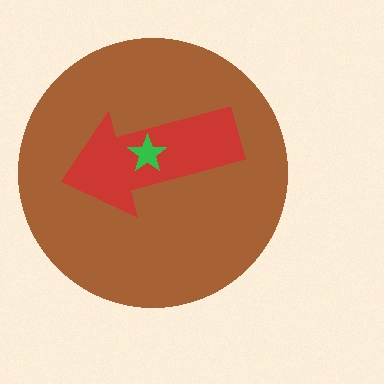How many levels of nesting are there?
3.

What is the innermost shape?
The green star.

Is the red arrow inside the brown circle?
Yes.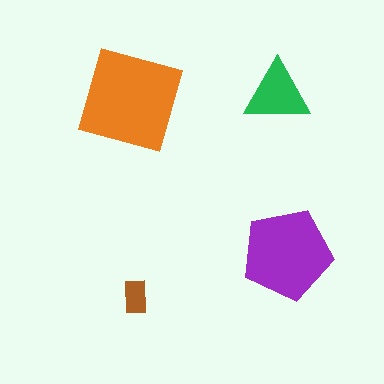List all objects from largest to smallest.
The orange diamond, the purple pentagon, the green triangle, the brown rectangle.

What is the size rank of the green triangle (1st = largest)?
3rd.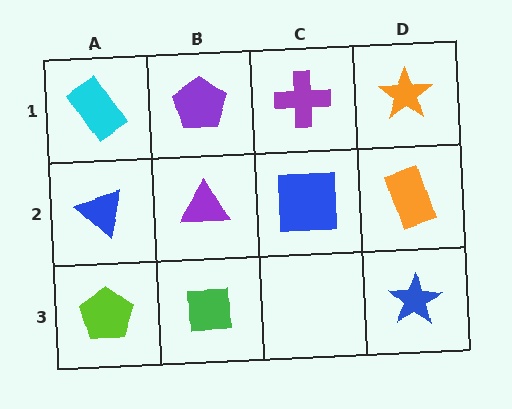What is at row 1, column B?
A purple pentagon.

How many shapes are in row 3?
3 shapes.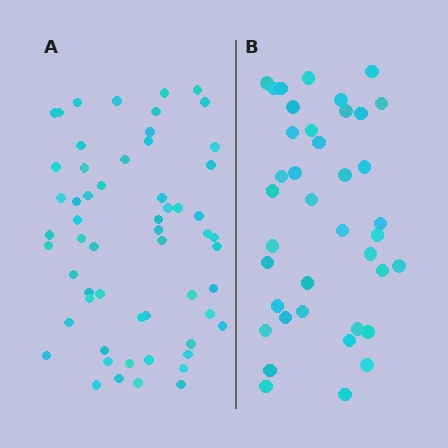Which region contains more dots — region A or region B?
Region A (the left region) has more dots.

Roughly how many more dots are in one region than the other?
Region A has approximately 20 more dots than region B.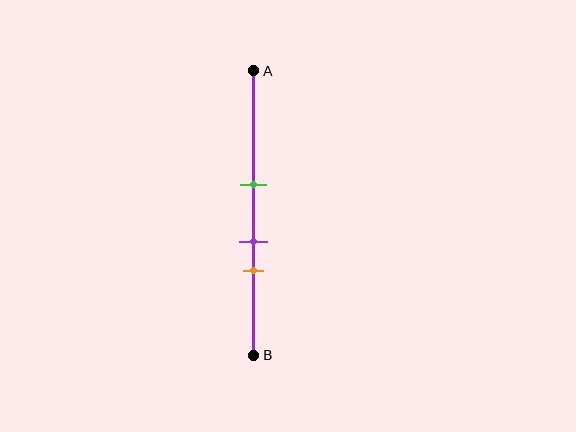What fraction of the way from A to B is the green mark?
The green mark is approximately 40% (0.4) of the way from A to B.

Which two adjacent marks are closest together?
The purple and orange marks are the closest adjacent pair.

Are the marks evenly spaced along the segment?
Yes, the marks are approximately evenly spaced.